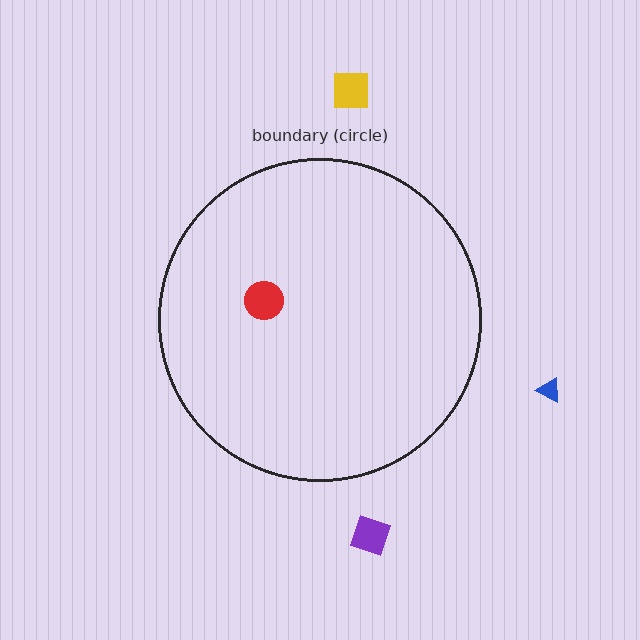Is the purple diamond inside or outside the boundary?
Outside.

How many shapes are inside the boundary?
1 inside, 3 outside.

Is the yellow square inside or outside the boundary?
Outside.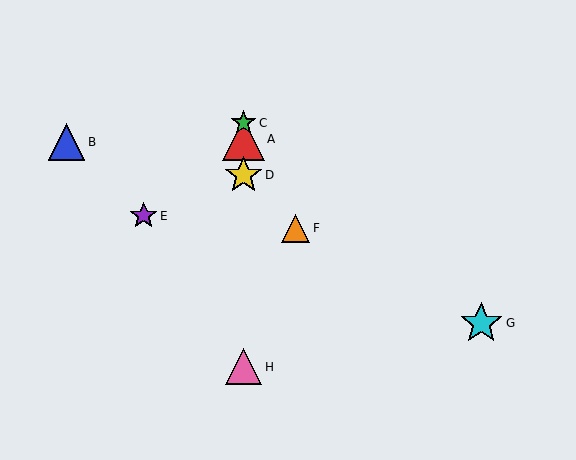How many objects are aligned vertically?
4 objects (A, C, D, H) are aligned vertically.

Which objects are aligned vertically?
Objects A, C, D, H are aligned vertically.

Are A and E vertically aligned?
No, A is at x≈243 and E is at x≈144.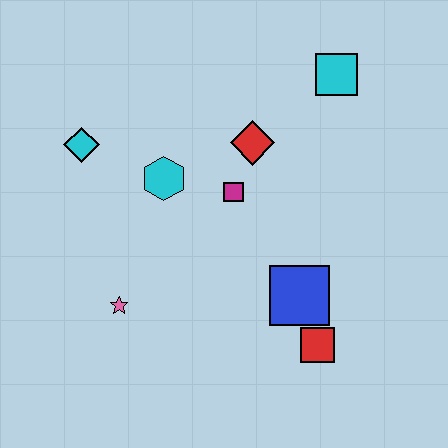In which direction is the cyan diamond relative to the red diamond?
The cyan diamond is to the left of the red diamond.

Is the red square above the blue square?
No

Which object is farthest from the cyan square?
The pink star is farthest from the cyan square.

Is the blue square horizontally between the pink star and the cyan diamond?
No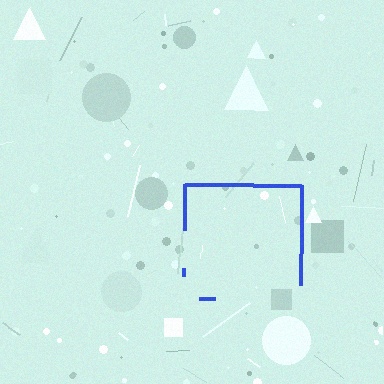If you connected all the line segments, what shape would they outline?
They would outline a square.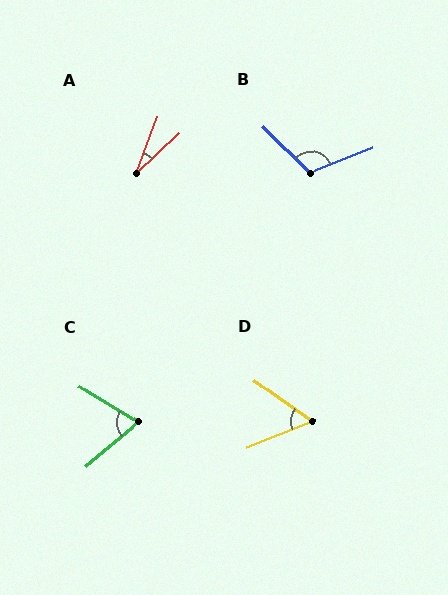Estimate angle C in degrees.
Approximately 72 degrees.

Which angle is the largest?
B, at approximately 113 degrees.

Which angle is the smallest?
A, at approximately 26 degrees.